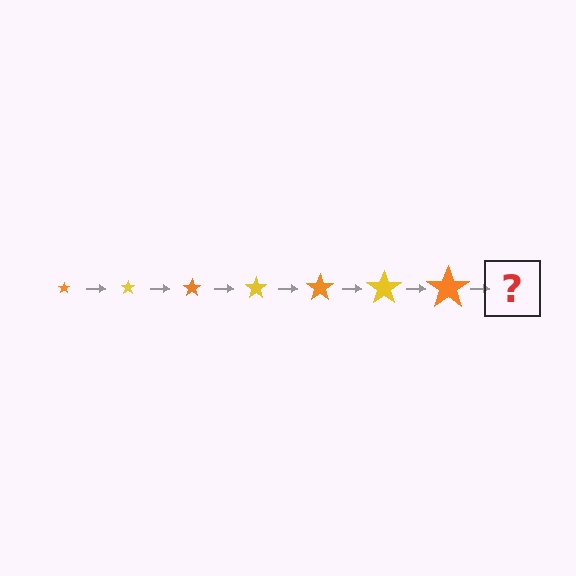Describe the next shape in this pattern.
It should be a yellow star, larger than the previous one.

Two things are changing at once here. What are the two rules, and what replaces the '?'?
The two rules are that the star grows larger each step and the color cycles through orange and yellow. The '?' should be a yellow star, larger than the previous one.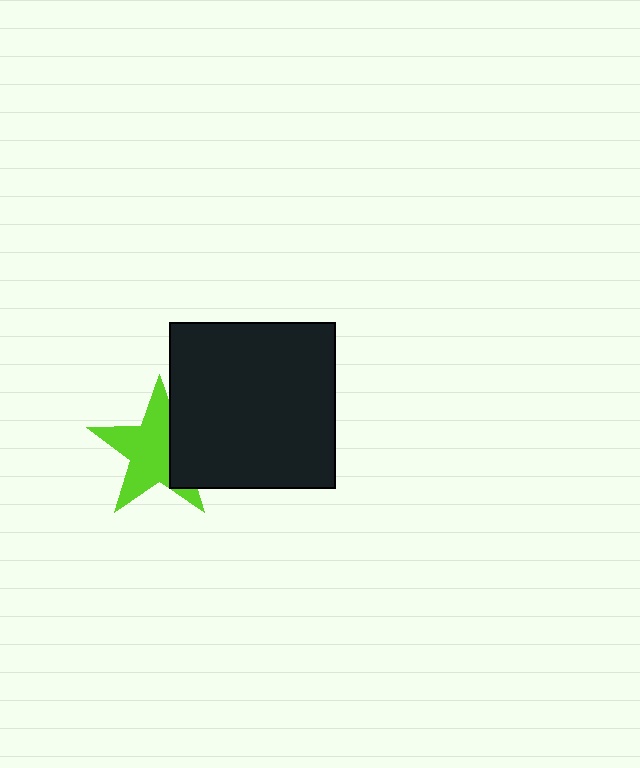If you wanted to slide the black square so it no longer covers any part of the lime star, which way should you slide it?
Slide it right — that is the most direct way to separate the two shapes.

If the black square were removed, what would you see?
You would see the complete lime star.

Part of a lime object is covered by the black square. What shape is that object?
It is a star.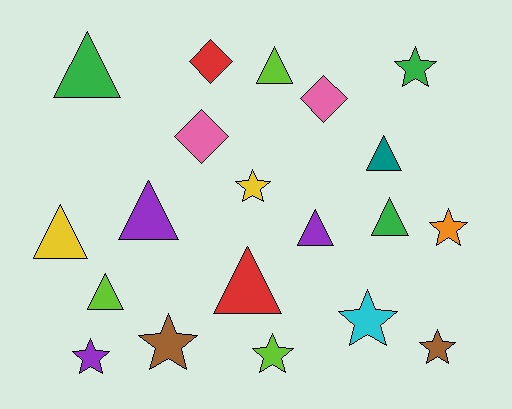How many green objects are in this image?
There are 3 green objects.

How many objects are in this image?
There are 20 objects.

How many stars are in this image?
There are 8 stars.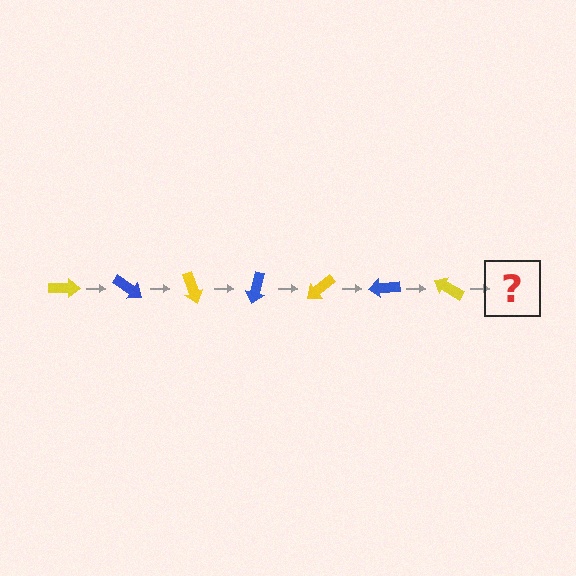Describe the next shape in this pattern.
It should be a blue arrow, rotated 245 degrees from the start.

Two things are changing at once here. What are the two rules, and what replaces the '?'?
The two rules are that it rotates 35 degrees each step and the color cycles through yellow and blue. The '?' should be a blue arrow, rotated 245 degrees from the start.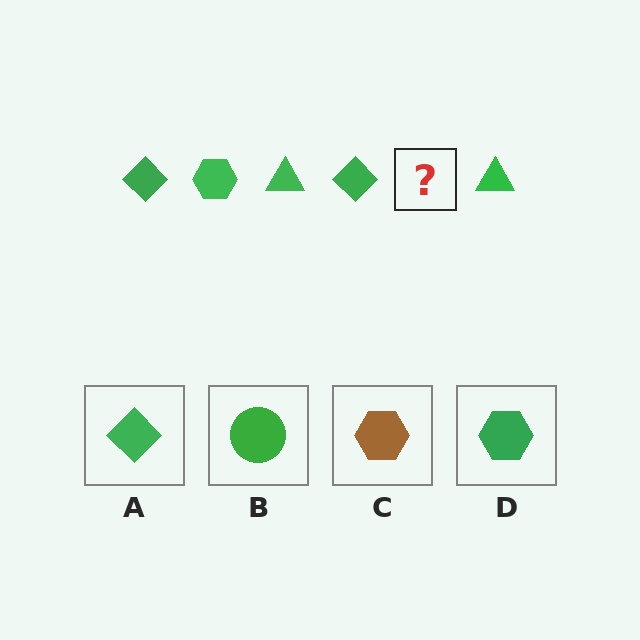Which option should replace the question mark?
Option D.